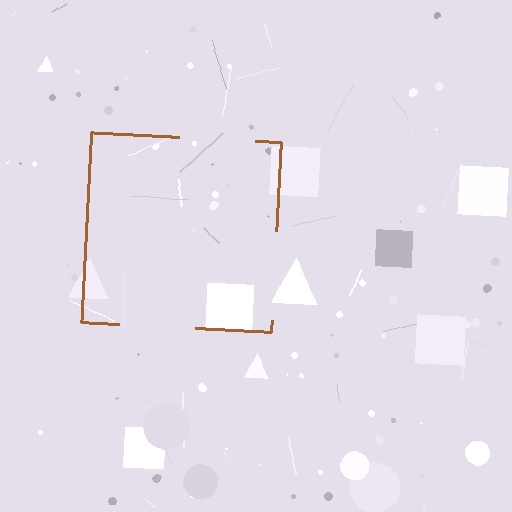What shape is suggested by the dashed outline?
The dashed outline suggests a square.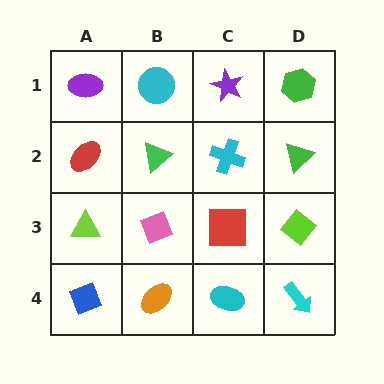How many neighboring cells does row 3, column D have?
3.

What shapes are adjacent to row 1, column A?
A red ellipse (row 2, column A), a cyan circle (row 1, column B).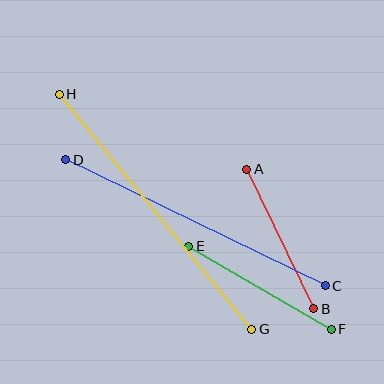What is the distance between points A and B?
The distance is approximately 155 pixels.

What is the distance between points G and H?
The distance is approximately 304 pixels.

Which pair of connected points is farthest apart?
Points G and H are farthest apart.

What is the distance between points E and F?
The distance is approximately 165 pixels.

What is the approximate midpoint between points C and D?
The midpoint is at approximately (195, 223) pixels.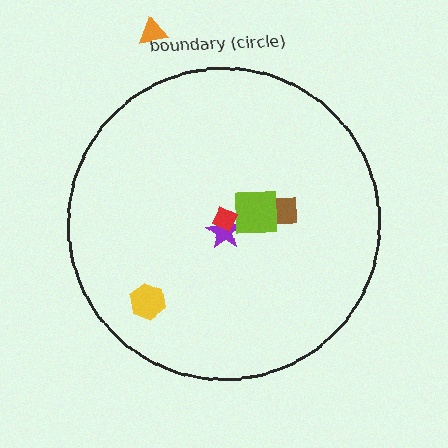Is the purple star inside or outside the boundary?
Inside.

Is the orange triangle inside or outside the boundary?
Outside.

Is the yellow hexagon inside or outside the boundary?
Inside.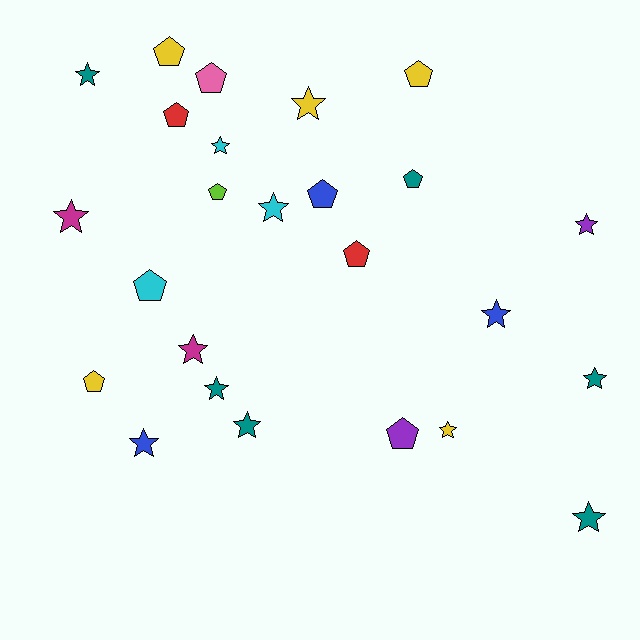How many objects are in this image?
There are 25 objects.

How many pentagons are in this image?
There are 11 pentagons.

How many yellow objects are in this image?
There are 5 yellow objects.